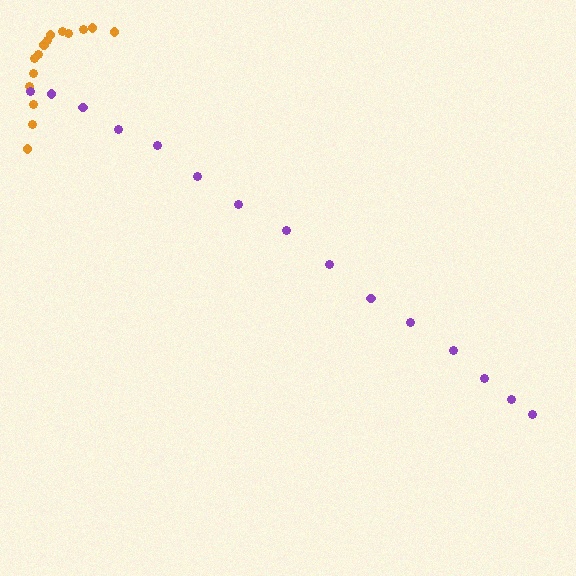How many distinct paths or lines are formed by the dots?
There are 2 distinct paths.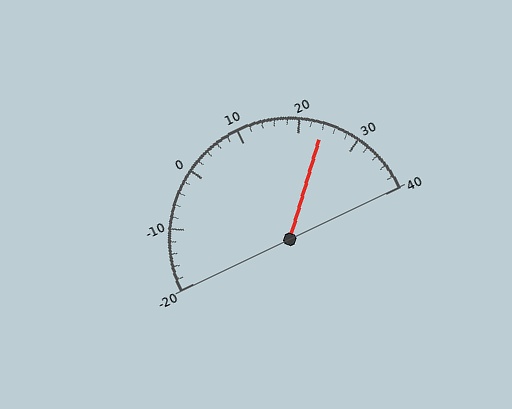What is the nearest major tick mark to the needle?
The nearest major tick mark is 20.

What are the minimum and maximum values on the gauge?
The gauge ranges from -20 to 40.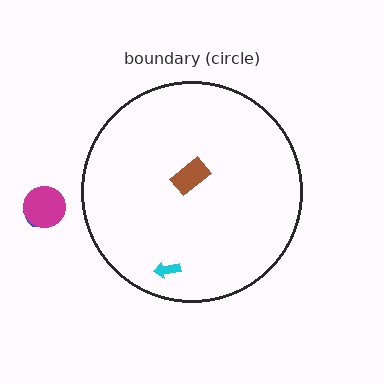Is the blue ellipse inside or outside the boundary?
Outside.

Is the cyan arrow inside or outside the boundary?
Inside.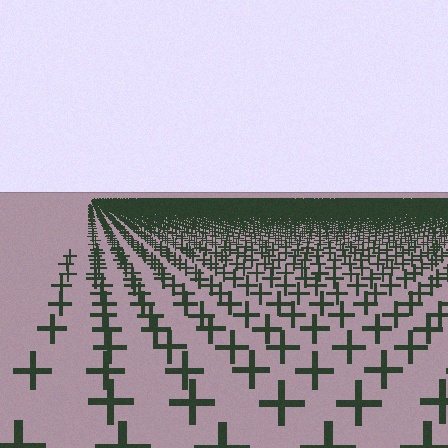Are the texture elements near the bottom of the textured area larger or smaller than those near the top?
Larger. Near the bottom, elements are closer to the viewer and appear at a bigger on-screen size.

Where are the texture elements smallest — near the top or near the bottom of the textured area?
Near the top.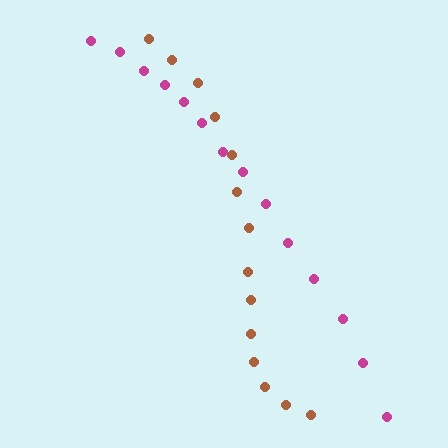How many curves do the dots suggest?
There are 2 distinct paths.